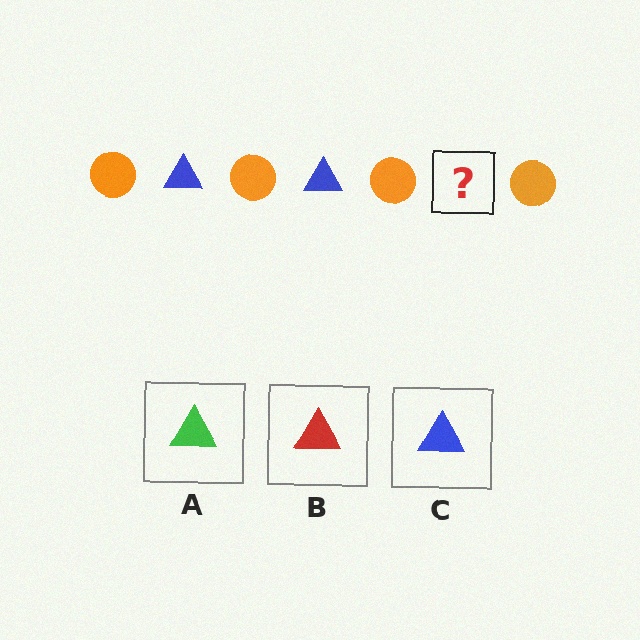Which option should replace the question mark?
Option C.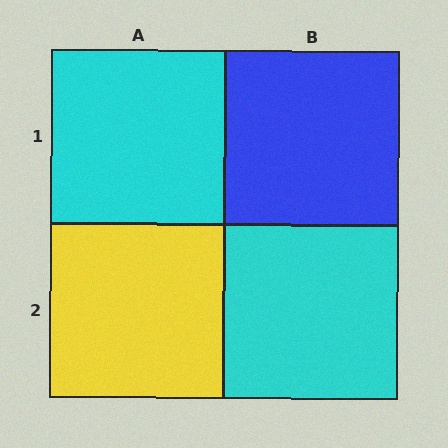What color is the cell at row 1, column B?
Blue.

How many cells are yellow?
1 cell is yellow.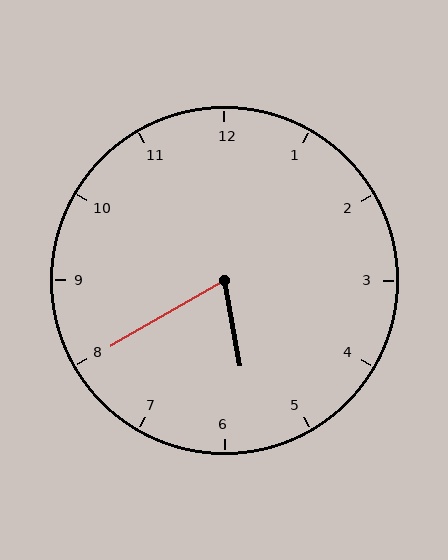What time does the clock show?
5:40.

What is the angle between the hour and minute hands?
Approximately 70 degrees.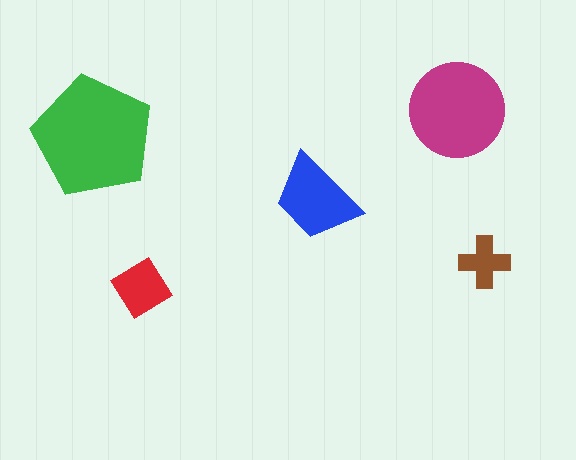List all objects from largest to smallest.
The green pentagon, the magenta circle, the blue trapezoid, the red diamond, the brown cross.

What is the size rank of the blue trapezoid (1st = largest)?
3rd.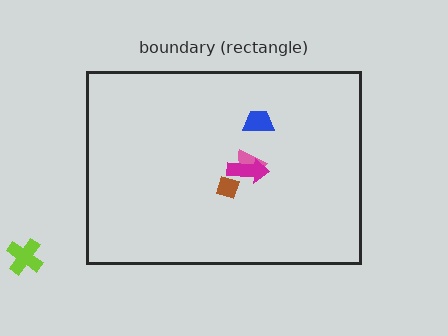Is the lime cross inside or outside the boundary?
Outside.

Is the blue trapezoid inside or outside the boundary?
Inside.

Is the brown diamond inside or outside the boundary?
Inside.